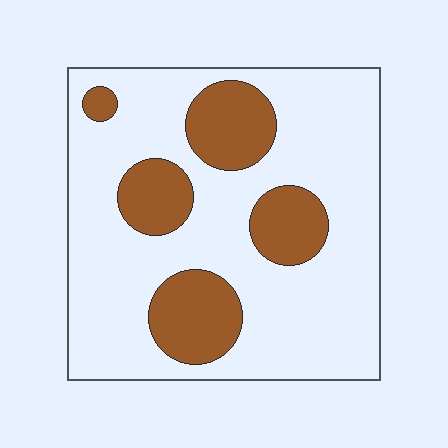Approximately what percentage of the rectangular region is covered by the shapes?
Approximately 25%.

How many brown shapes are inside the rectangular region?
5.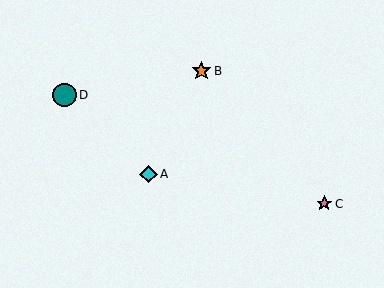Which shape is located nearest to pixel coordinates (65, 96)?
The teal circle (labeled D) at (64, 95) is nearest to that location.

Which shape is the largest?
The teal circle (labeled D) is the largest.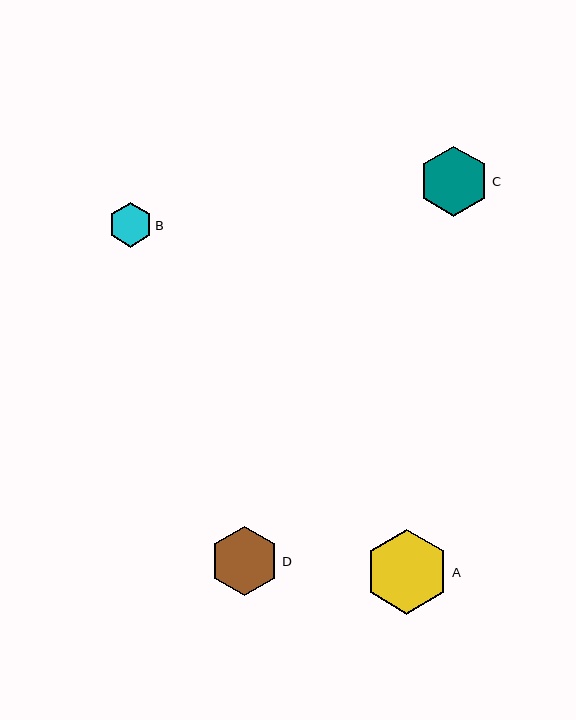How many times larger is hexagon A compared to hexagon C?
Hexagon A is approximately 1.2 times the size of hexagon C.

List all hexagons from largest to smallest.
From largest to smallest: A, C, D, B.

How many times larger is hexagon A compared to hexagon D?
Hexagon A is approximately 1.2 times the size of hexagon D.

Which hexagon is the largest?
Hexagon A is the largest with a size of approximately 84 pixels.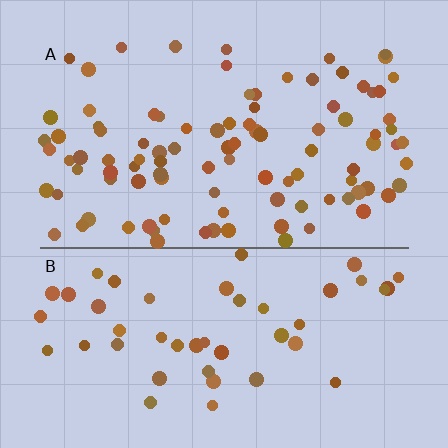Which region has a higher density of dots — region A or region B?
A (the top).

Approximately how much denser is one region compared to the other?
Approximately 2.1× — region A over region B.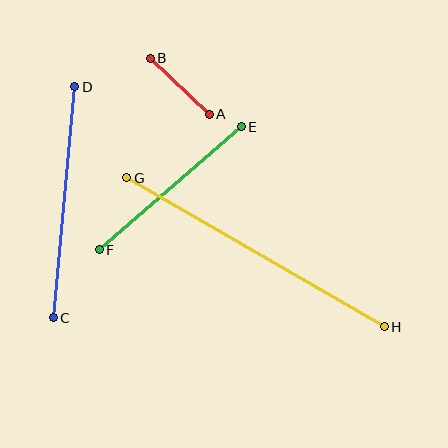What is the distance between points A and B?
The distance is approximately 81 pixels.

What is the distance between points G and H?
The distance is approximately 297 pixels.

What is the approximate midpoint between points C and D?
The midpoint is at approximately (64, 202) pixels.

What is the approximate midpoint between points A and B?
The midpoint is at approximately (180, 86) pixels.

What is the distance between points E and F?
The distance is approximately 188 pixels.